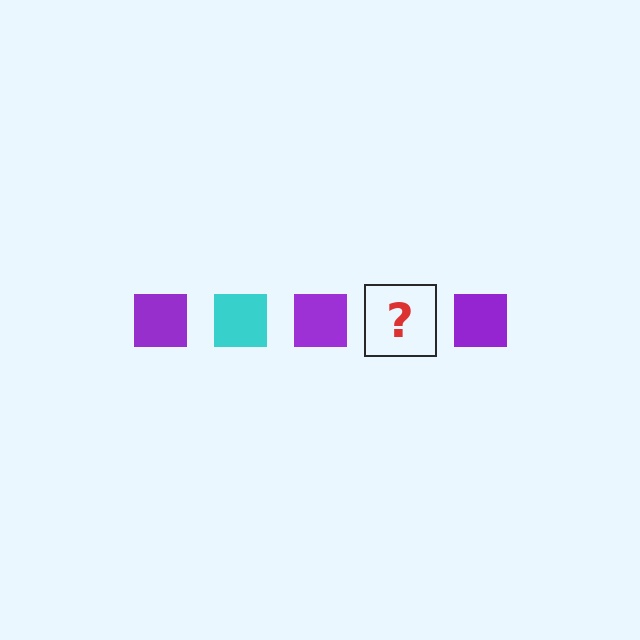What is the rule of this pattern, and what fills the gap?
The rule is that the pattern cycles through purple, cyan squares. The gap should be filled with a cyan square.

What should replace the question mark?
The question mark should be replaced with a cyan square.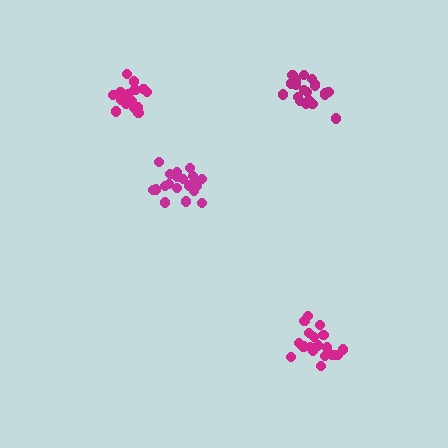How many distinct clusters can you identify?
There are 4 distinct clusters.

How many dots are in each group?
Group 1: 18 dots, Group 2: 20 dots, Group 3: 20 dots, Group 4: 18 dots (76 total).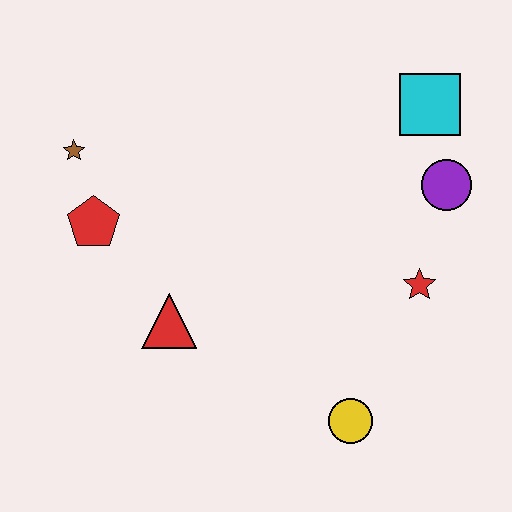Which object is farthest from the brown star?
The yellow circle is farthest from the brown star.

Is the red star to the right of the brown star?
Yes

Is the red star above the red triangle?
Yes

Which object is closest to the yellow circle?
The red star is closest to the yellow circle.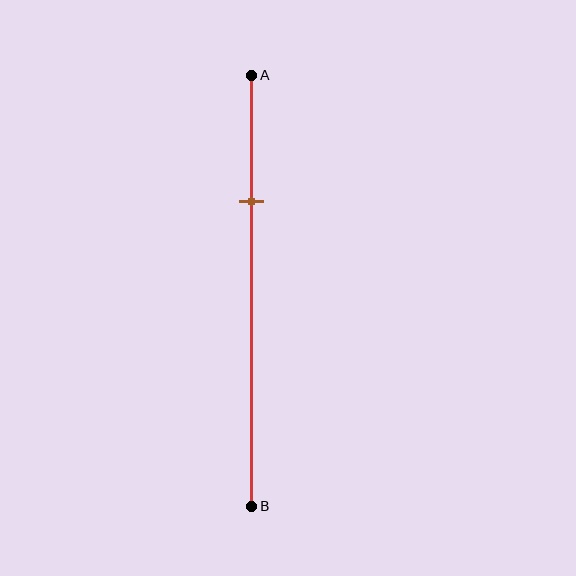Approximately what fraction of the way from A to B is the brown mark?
The brown mark is approximately 30% of the way from A to B.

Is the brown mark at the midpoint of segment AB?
No, the mark is at about 30% from A, not at the 50% midpoint.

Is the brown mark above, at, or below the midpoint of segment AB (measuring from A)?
The brown mark is above the midpoint of segment AB.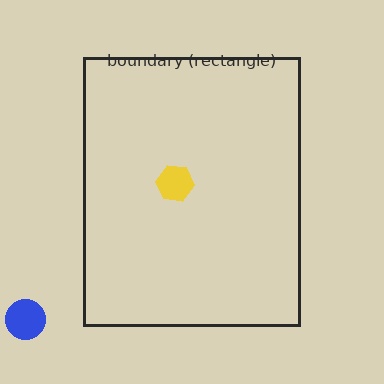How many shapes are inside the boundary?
1 inside, 1 outside.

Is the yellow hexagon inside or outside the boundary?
Inside.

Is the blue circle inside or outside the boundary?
Outside.